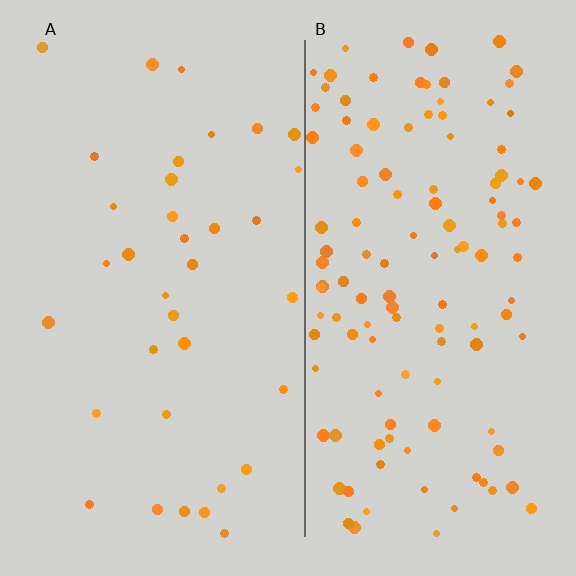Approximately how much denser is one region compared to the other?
Approximately 3.4× — region B over region A.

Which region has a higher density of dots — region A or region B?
B (the right).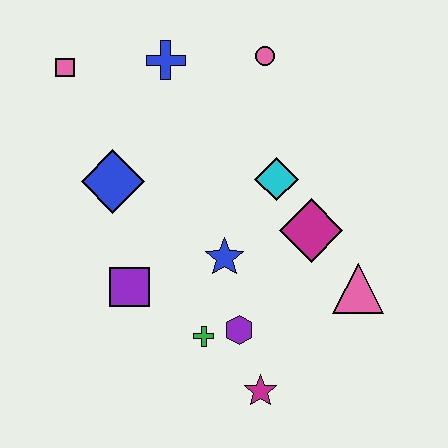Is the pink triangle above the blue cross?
No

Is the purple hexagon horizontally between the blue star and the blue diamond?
No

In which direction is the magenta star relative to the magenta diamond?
The magenta star is below the magenta diamond.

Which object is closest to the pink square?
The blue cross is closest to the pink square.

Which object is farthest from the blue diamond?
The pink triangle is farthest from the blue diamond.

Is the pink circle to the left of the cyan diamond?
Yes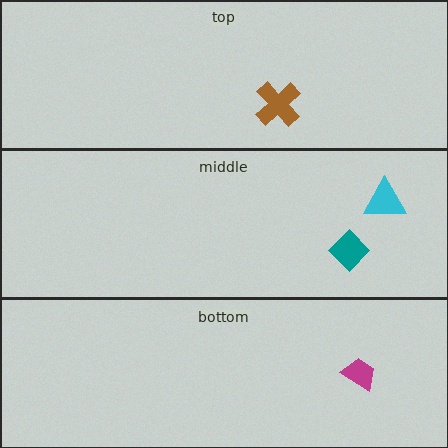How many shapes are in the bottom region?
1.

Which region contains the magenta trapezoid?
The bottom region.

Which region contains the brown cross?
The top region.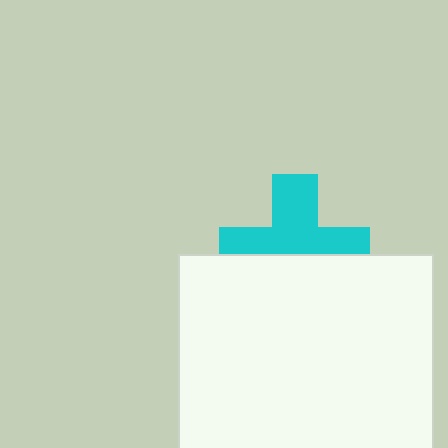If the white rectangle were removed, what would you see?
You would see the complete cyan cross.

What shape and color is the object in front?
The object in front is a white rectangle.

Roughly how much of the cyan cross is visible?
About half of it is visible (roughly 54%).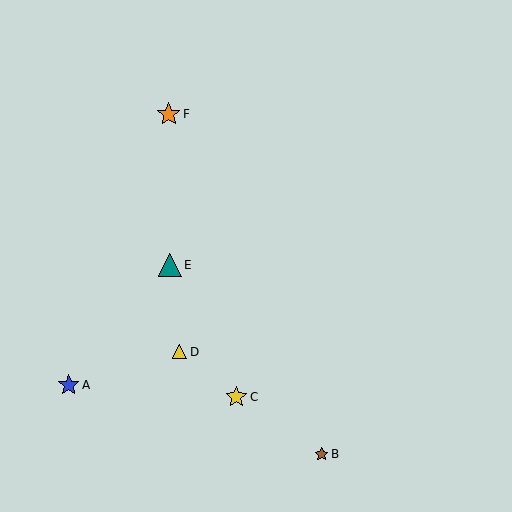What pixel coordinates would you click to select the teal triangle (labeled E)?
Click at (170, 265) to select the teal triangle E.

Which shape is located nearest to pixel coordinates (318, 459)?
The brown star (labeled B) at (322, 454) is nearest to that location.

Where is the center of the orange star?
The center of the orange star is at (169, 114).